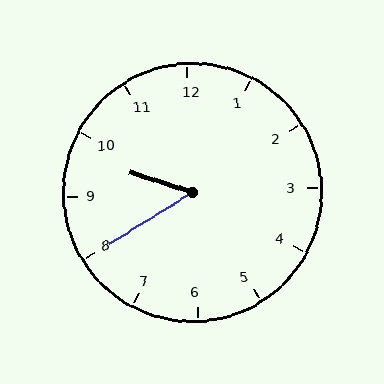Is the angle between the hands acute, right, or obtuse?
It is acute.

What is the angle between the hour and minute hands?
Approximately 50 degrees.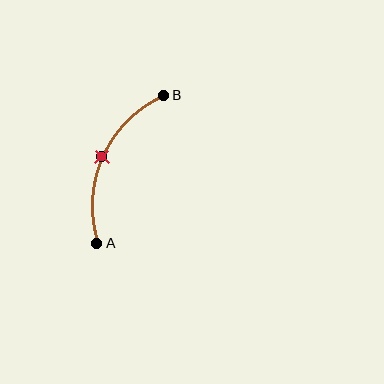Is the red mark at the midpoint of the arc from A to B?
Yes. The red mark lies on the arc at equal arc-length from both A and B — it is the arc midpoint.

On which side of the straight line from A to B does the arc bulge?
The arc bulges to the left of the straight line connecting A and B.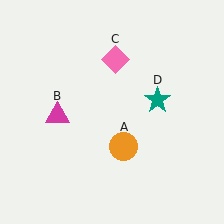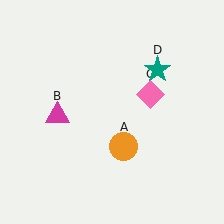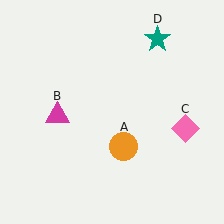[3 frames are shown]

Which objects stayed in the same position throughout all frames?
Orange circle (object A) and magenta triangle (object B) remained stationary.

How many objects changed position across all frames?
2 objects changed position: pink diamond (object C), teal star (object D).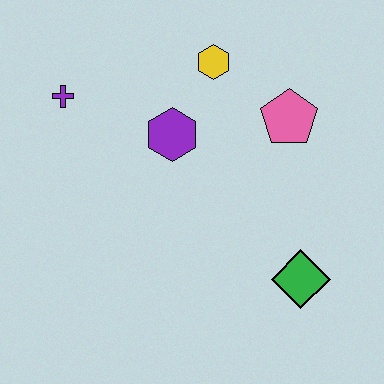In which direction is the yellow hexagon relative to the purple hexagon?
The yellow hexagon is above the purple hexagon.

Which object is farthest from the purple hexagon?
The green diamond is farthest from the purple hexagon.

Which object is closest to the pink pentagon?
The yellow hexagon is closest to the pink pentagon.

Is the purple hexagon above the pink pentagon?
No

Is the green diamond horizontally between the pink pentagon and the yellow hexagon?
No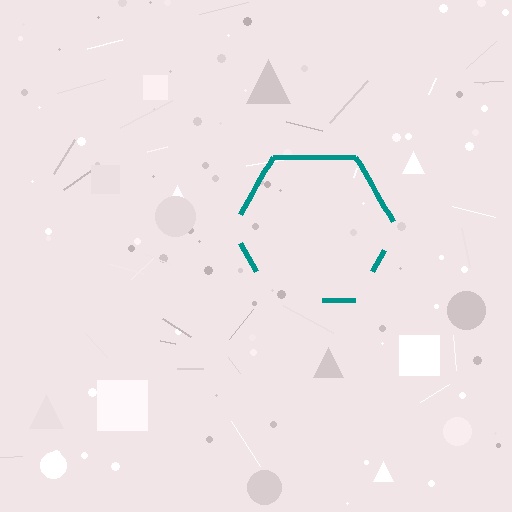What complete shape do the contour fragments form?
The contour fragments form a hexagon.